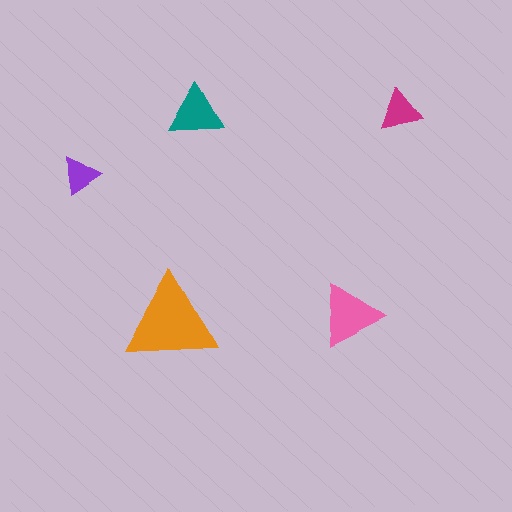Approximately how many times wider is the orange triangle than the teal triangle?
About 1.5 times wider.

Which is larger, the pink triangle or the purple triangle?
The pink one.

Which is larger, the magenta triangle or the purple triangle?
The magenta one.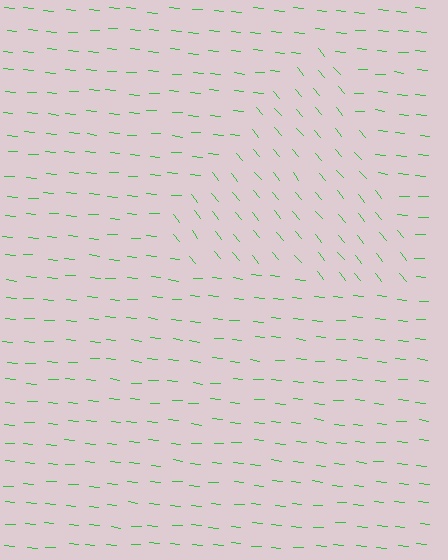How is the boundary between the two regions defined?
The boundary is defined purely by a change in line orientation (approximately 45 degrees difference). All lines are the same color and thickness.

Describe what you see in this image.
The image is filled with small green line segments. A triangle region in the image has lines oriented differently from the surrounding lines, creating a visible texture boundary.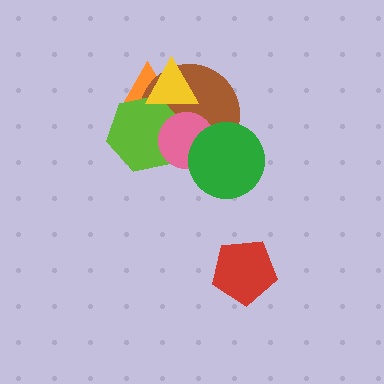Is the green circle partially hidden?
No, no other shape covers it.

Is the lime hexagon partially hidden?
Yes, it is partially covered by another shape.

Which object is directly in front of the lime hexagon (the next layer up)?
The pink circle is directly in front of the lime hexagon.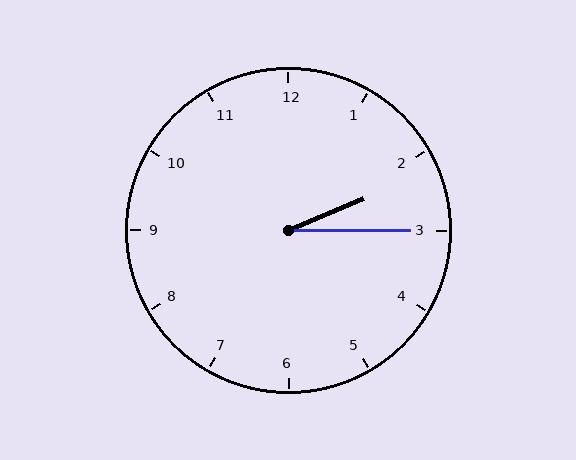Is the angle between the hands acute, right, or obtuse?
It is acute.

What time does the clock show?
2:15.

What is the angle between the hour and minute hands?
Approximately 22 degrees.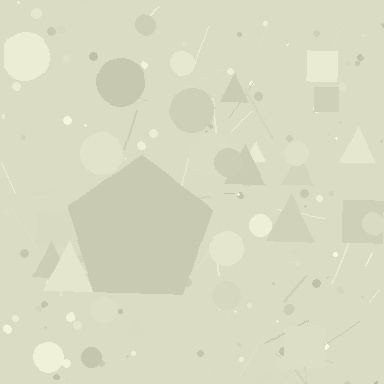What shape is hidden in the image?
A pentagon is hidden in the image.